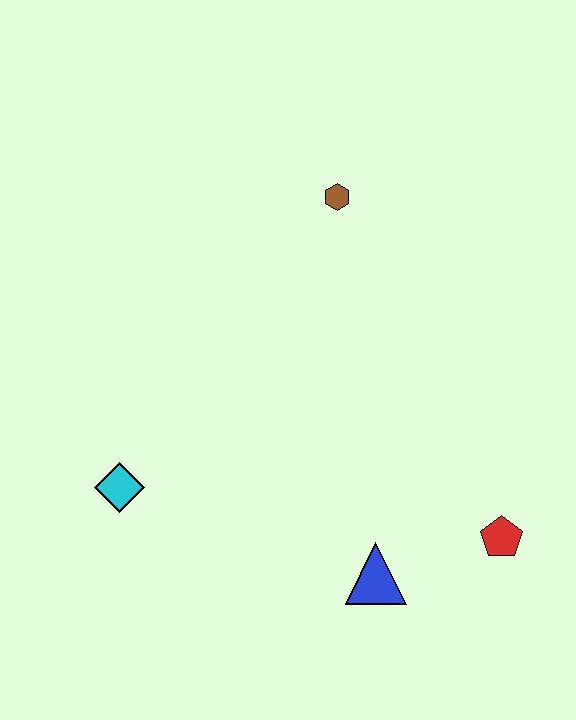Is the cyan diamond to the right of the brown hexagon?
No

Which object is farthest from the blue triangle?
The brown hexagon is farthest from the blue triangle.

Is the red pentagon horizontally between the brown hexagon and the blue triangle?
No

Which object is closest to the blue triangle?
The red pentagon is closest to the blue triangle.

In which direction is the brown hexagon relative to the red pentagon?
The brown hexagon is above the red pentagon.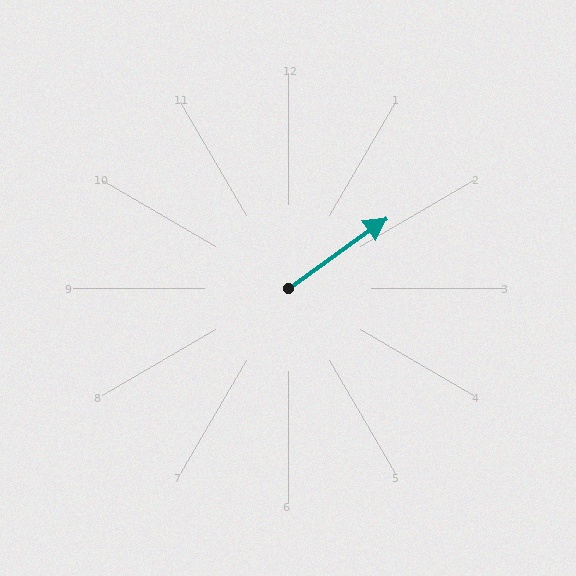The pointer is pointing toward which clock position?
Roughly 2 o'clock.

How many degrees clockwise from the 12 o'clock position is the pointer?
Approximately 54 degrees.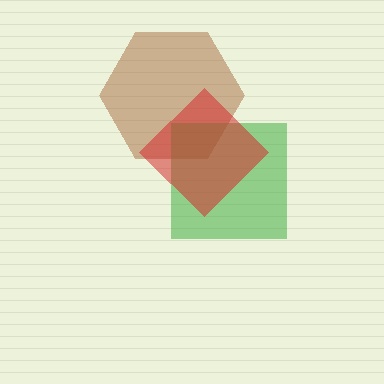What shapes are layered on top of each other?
The layered shapes are: a brown hexagon, a green square, a red diamond.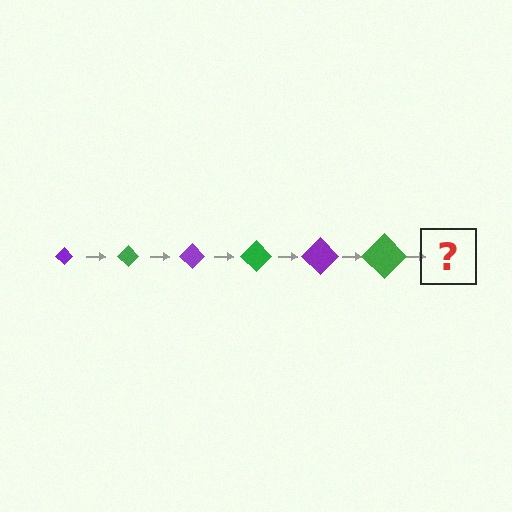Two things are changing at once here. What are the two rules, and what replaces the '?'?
The two rules are that the diamond grows larger each step and the color cycles through purple and green. The '?' should be a purple diamond, larger than the previous one.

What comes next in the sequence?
The next element should be a purple diamond, larger than the previous one.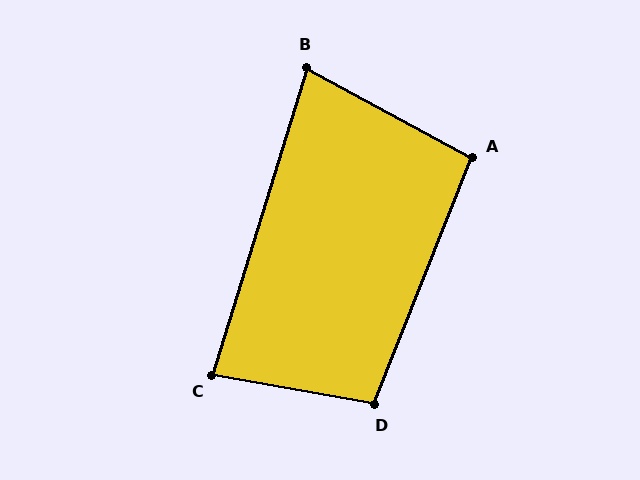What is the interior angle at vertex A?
Approximately 97 degrees (obtuse).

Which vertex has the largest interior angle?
D, at approximately 101 degrees.